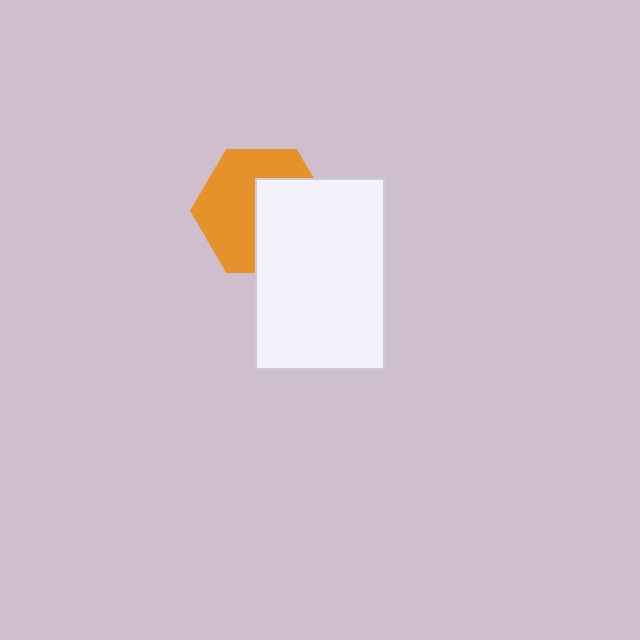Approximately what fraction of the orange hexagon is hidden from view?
Roughly 45% of the orange hexagon is hidden behind the white rectangle.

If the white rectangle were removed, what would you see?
You would see the complete orange hexagon.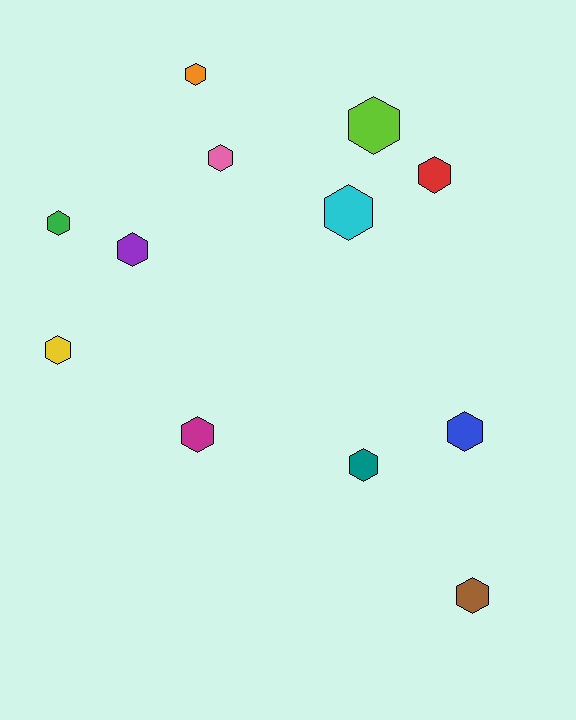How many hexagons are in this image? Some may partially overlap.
There are 12 hexagons.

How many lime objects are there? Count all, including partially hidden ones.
There is 1 lime object.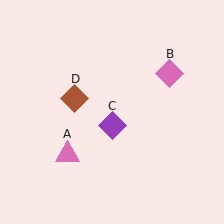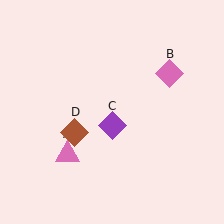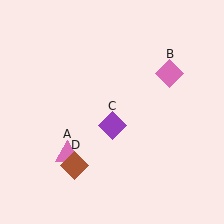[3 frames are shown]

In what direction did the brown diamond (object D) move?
The brown diamond (object D) moved down.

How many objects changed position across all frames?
1 object changed position: brown diamond (object D).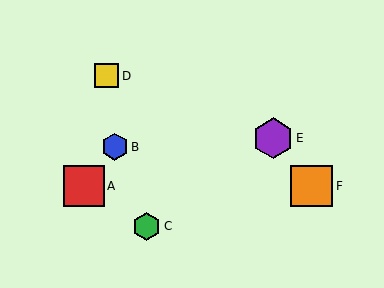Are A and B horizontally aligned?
No, A is at y≈186 and B is at y≈147.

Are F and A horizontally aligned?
Yes, both are at y≈186.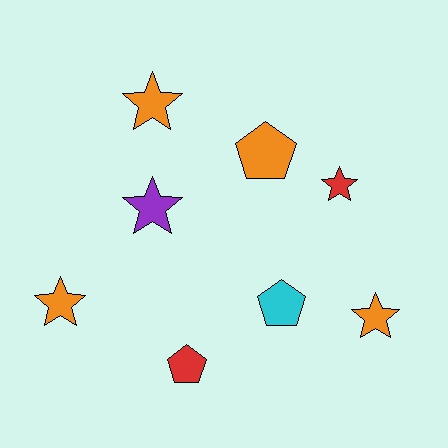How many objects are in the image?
There are 8 objects.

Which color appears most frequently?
Orange, with 4 objects.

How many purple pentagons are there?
There are no purple pentagons.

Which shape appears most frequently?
Star, with 5 objects.